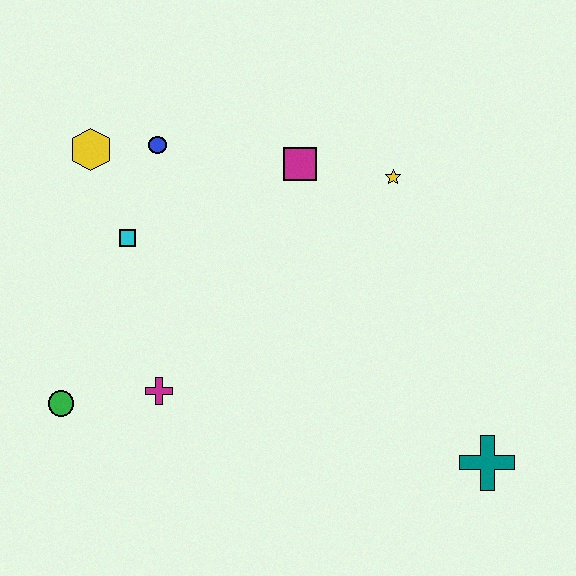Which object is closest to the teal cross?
The yellow star is closest to the teal cross.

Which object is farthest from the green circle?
The teal cross is farthest from the green circle.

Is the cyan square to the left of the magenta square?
Yes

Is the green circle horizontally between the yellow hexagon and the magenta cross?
No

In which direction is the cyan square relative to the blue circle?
The cyan square is below the blue circle.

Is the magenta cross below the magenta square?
Yes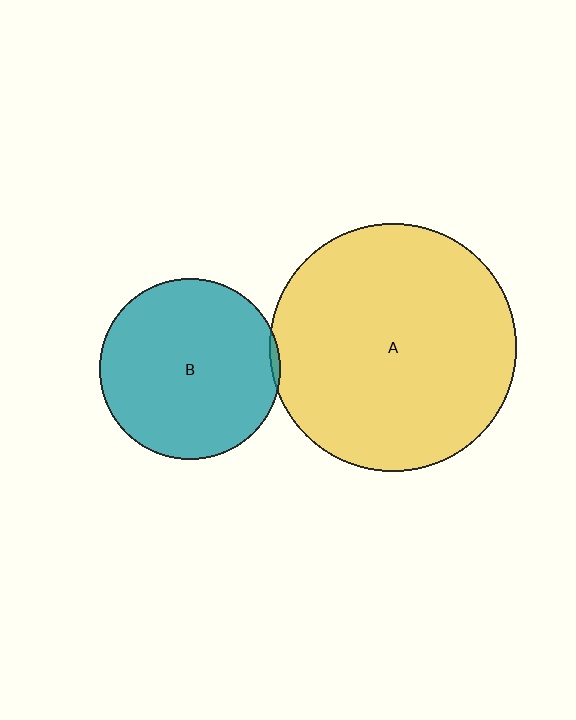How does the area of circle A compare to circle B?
Approximately 1.9 times.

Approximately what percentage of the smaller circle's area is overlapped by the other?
Approximately 5%.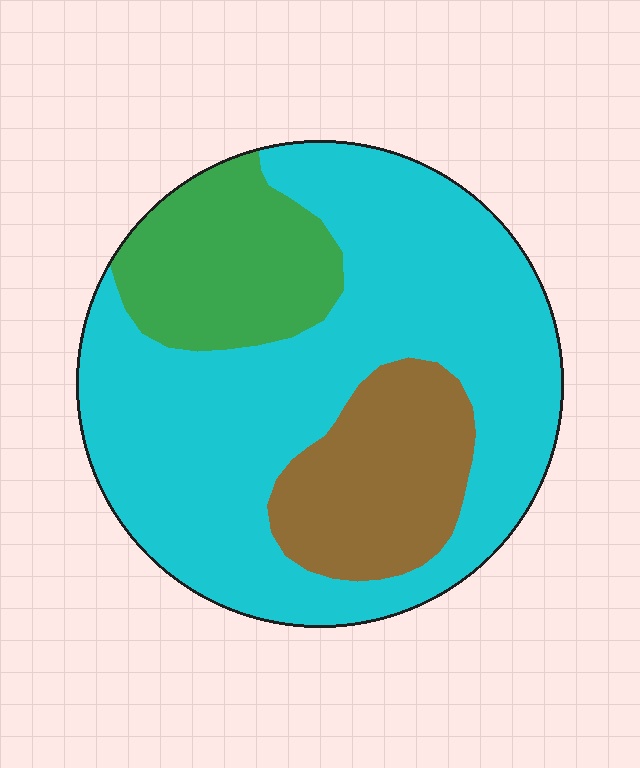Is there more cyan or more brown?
Cyan.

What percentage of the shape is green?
Green covers about 15% of the shape.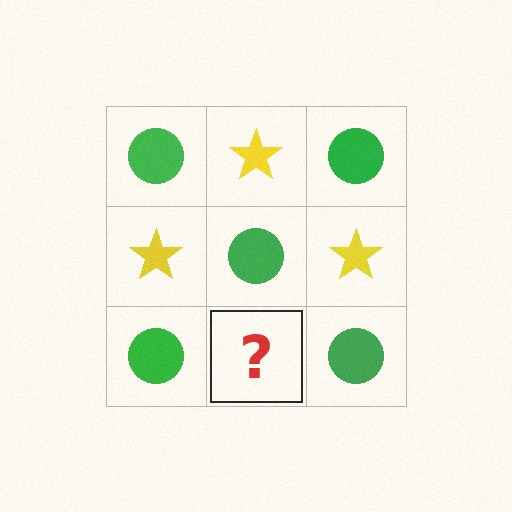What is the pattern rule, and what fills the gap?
The rule is that it alternates green circle and yellow star in a checkerboard pattern. The gap should be filled with a yellow star.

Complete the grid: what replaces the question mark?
The question mark should be replaced with a yellow star.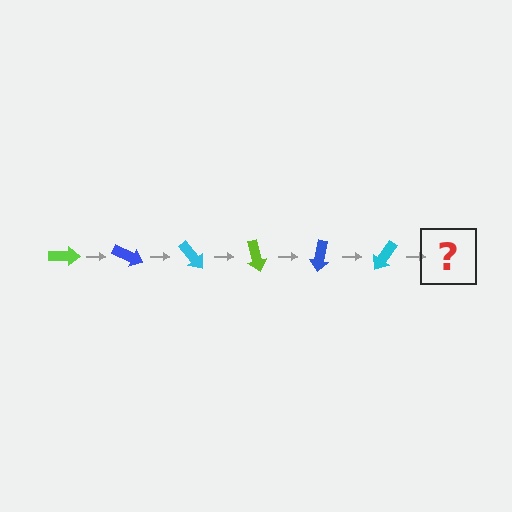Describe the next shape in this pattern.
It should be a lime arrow, rotated 150 degrees from the start.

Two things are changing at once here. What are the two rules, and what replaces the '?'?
The two rules are that it rotates 25 degrees each step and the color cycles through lime, blue, and cyan. The '?' should be a lime arrow, rotated 150 degrees from the start.